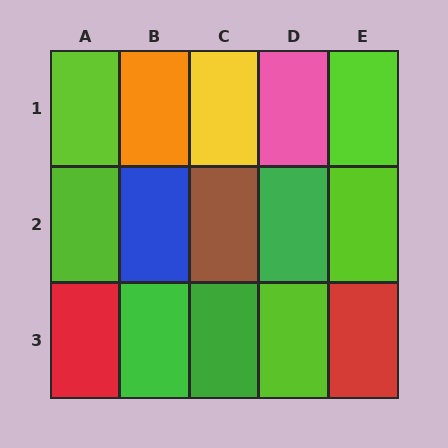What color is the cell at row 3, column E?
Red.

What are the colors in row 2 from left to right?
Lime, blue, brown, green, lime.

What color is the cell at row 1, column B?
Orange.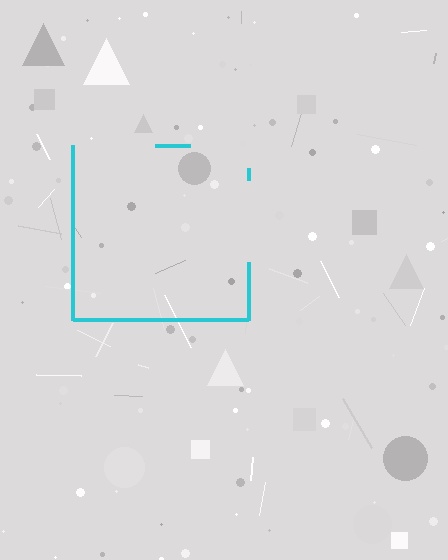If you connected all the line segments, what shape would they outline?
They would outline a square.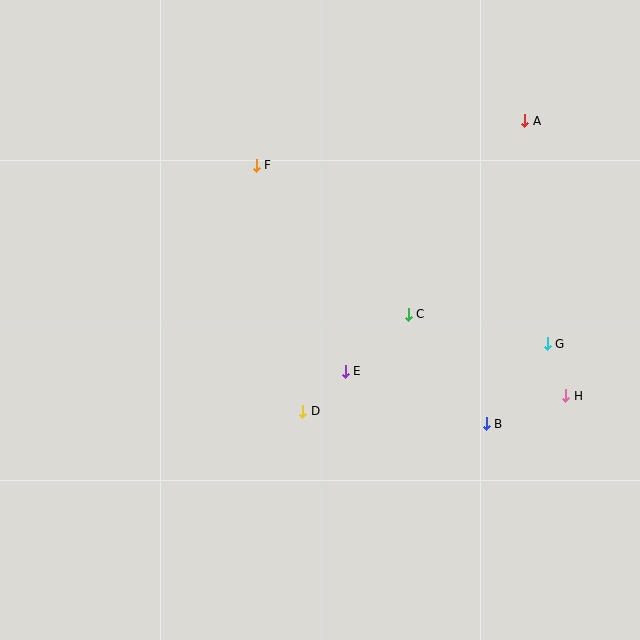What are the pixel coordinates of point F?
Point F is at (256, 165).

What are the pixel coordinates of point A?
Point A is at (525, 121).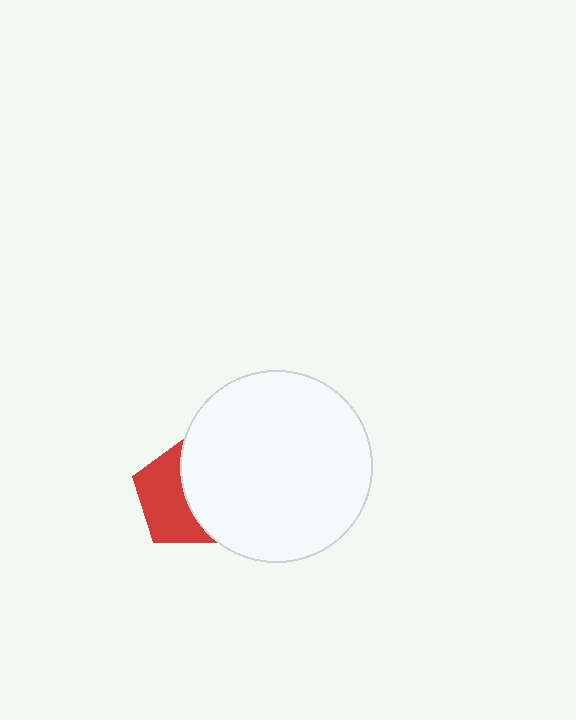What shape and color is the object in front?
The object in front is a white circle.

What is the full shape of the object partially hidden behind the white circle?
The partially hidden object is a red pentagon.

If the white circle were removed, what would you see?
You would see the complete red pentagon.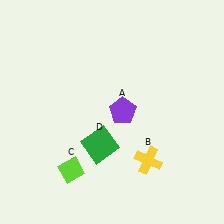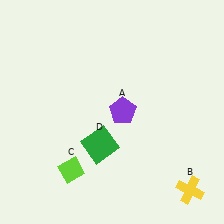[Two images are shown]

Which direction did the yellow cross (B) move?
The yellow cross (B) moved right.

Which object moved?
The yellow cross (B) moved right.